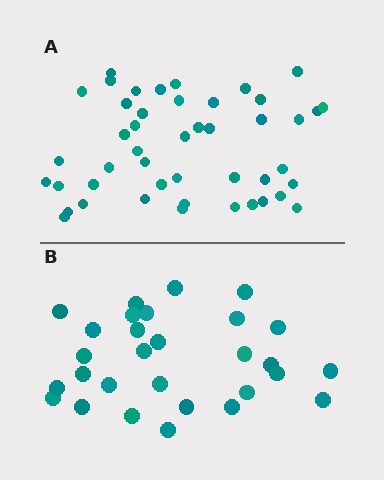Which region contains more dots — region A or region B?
Region A (the top region) has more dots.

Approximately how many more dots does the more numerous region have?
Region A has approximately 15 more dots than region B.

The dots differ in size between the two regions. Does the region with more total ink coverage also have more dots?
No. Region B has more total ink coverage because its dots are larger, but region A actually contains more individual dots. Total area can be misleading — the number of items is what matters here.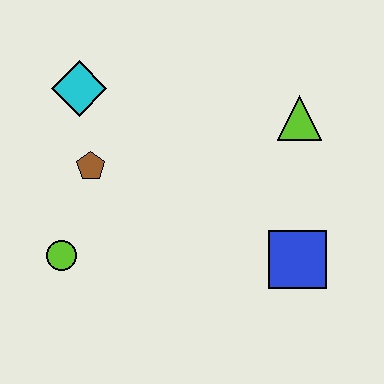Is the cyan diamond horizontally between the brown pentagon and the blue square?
No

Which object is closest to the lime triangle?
The blue square is closest to the lime triangle.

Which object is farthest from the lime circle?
The lime triangle is farthest from the lime circle.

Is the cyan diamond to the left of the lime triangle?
Yes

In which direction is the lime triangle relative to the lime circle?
The lime triangle is to the right of the lime circle.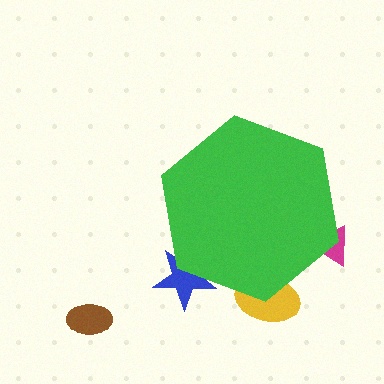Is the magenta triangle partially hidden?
Yes, the magenta triangle is partially hidden behind the green hexagon.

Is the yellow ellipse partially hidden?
Yes, the yellow ellipse is partially hidden behind the green hexagon.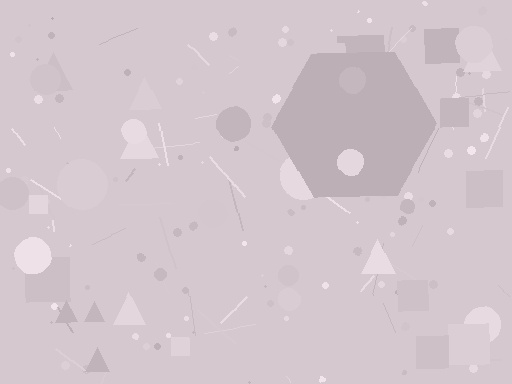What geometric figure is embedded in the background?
A hexagon is embedded in the background.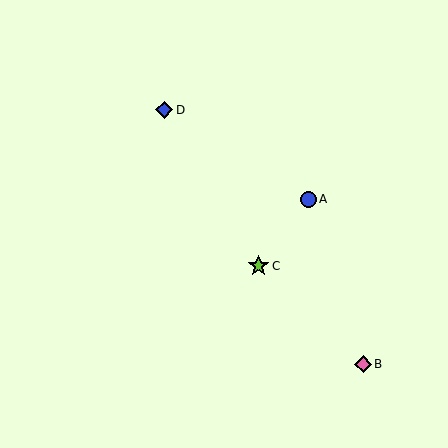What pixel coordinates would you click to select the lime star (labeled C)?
Click at (258, 266) to select the lime star C.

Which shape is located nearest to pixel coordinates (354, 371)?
The pink diamond (labeled B) at (363, 364) is nearest to that location.